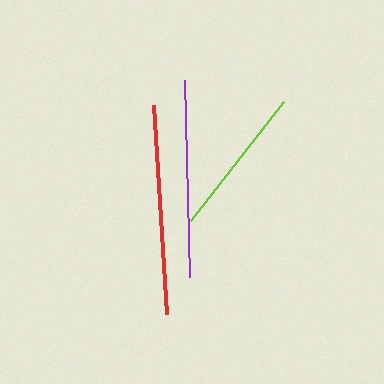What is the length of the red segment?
The red segment is approximately 210 pixels long.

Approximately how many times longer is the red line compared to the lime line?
The red line is approximately 1.4 times the length of the lime line.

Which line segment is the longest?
The red line is the longest at approximately 210 pixels.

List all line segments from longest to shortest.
From longest to shortest: red, purple, lime.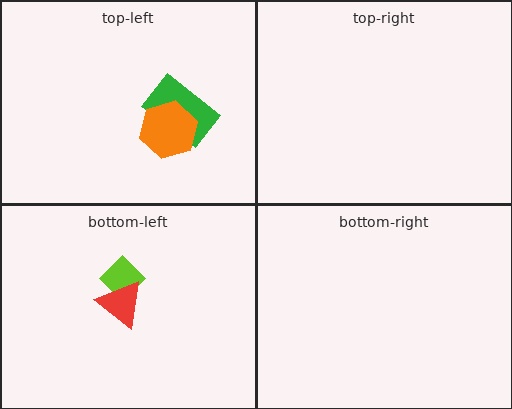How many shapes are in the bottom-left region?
2.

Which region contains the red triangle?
The bottom-left region.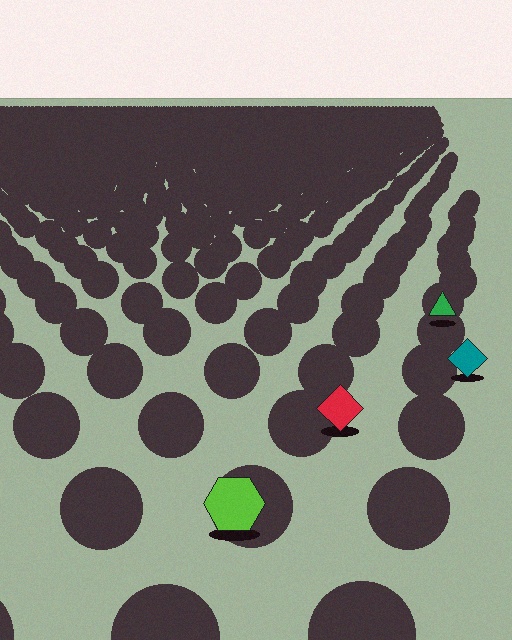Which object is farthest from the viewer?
The green triangle is farthest from the viewer. It appears smaller and the ground texture around it is denser.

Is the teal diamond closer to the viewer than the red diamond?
No. The red diamond is closer — you can tell from the texture gradient: the ground texture is coarser near it.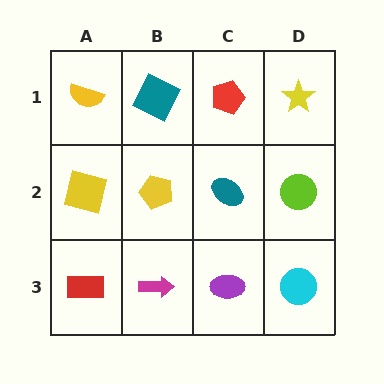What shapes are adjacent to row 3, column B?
A yellow pentagon (row 2, column B), a red rectangle (row 3, column A), a purple ellipse (row 3, column C).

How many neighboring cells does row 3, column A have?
2.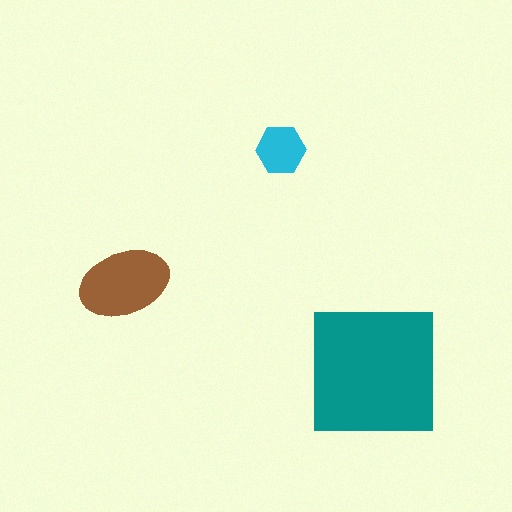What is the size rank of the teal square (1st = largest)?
1st.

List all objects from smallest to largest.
The cyan hexagon, the brown ellipse, the teal square.